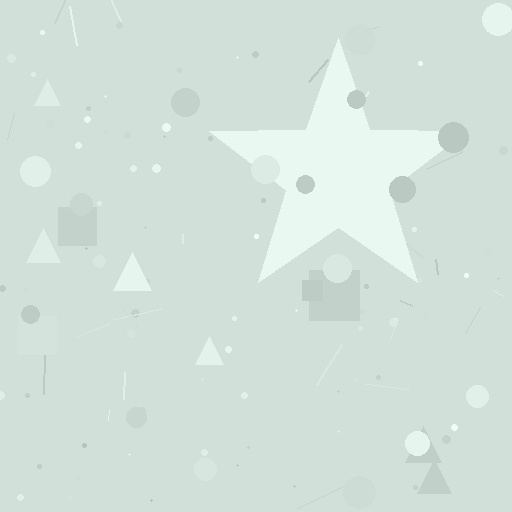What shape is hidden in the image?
A star is hidden in the image.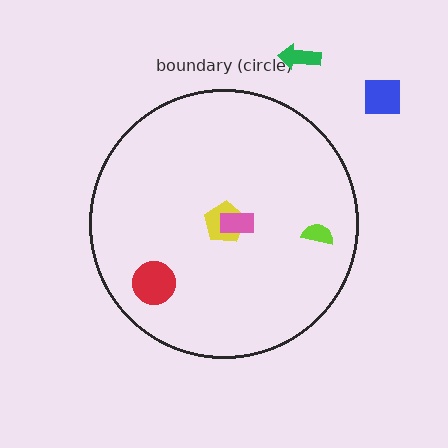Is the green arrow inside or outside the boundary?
Outside.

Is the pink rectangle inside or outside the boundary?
Inside.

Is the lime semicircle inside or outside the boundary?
Inside.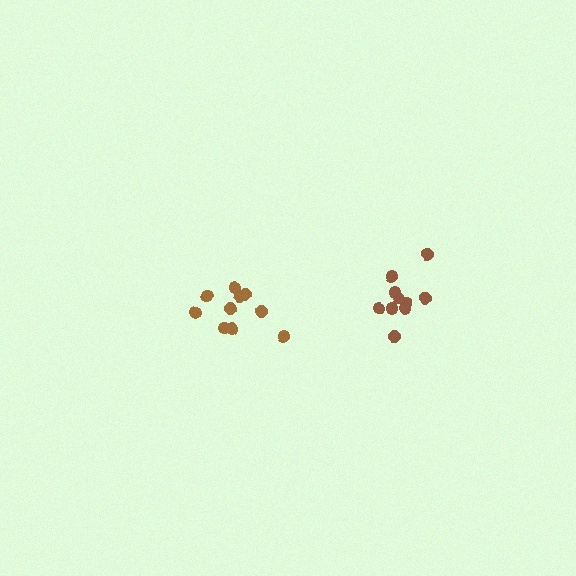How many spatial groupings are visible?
There are 2 spatial groupings.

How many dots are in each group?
Group 1: 10 dots, Group 2: 10 dots (20 total).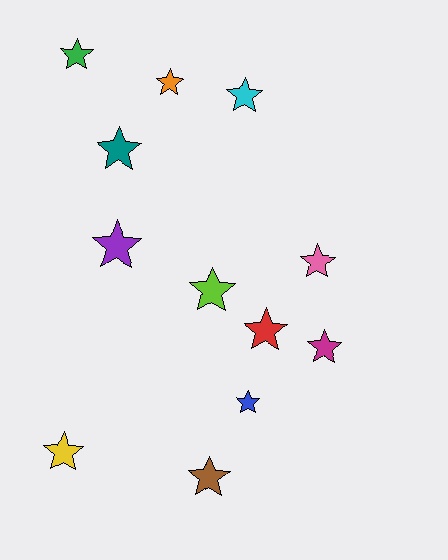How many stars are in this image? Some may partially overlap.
There are 12 stars.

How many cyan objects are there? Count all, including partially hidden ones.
There is 1 cyan object.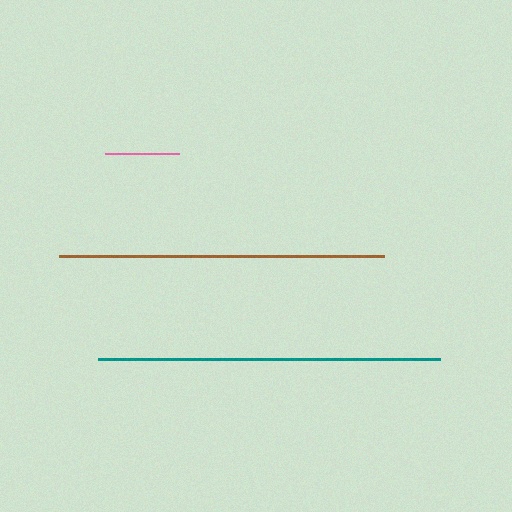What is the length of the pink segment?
The pink segment is approximately 74 pixels long.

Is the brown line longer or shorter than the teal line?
The teal line is longer than the brown line.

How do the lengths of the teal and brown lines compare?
The teal and brown lines are approximately the same length.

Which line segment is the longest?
The teal line is the longest at approximately 342 pixels.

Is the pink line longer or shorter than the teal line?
The teal line is longer than the pink line.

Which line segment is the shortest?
The pink line is the shortest at approximately 74 pixels.